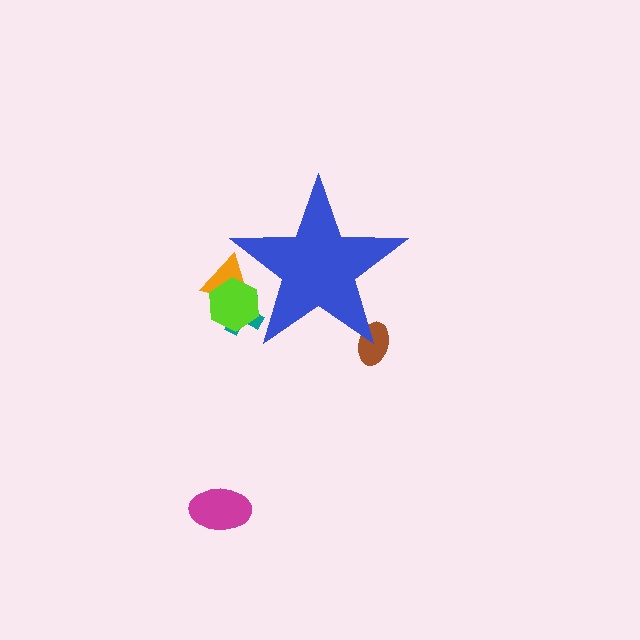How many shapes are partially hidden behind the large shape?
4 shapes are partially hidden.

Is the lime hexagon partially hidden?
Yes, the lime hexagon is partially hidden behind the blue star.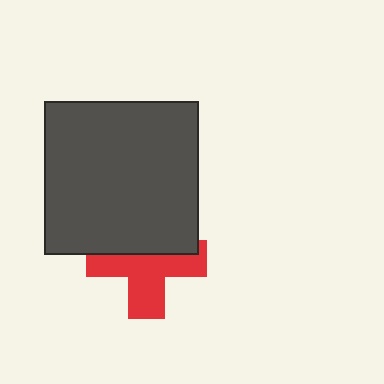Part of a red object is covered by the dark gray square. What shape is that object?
It is a cross.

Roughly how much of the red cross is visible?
About half of it is visible (roughly 56%).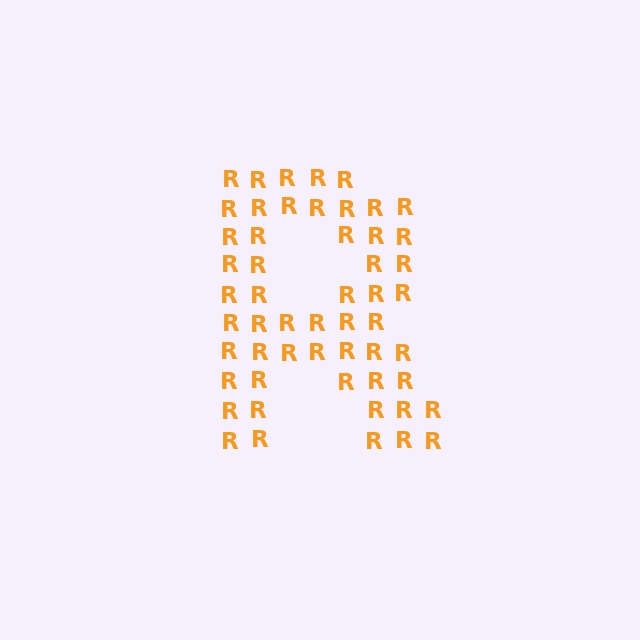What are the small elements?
The small elements are letter R's.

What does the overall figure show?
The overall figure shows the letter R.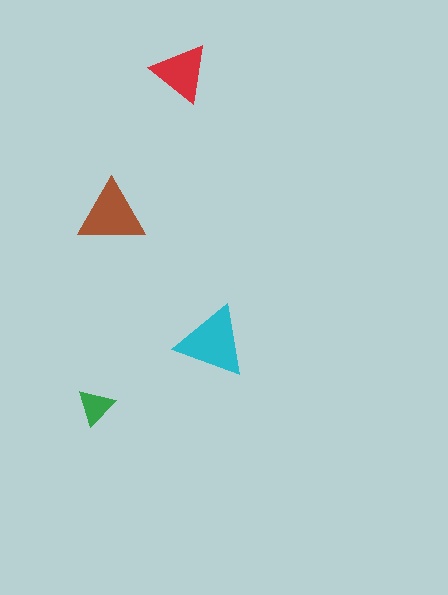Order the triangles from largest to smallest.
the cyan one, the brown one, the red one, the green one.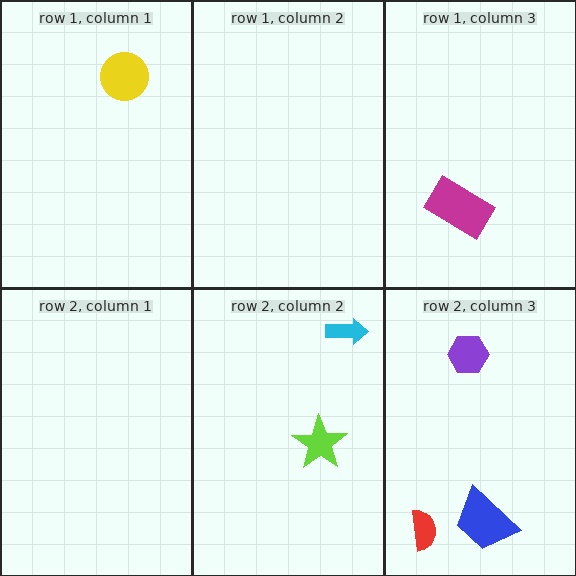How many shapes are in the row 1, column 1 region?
1.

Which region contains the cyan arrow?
The row 2, column 2 region.